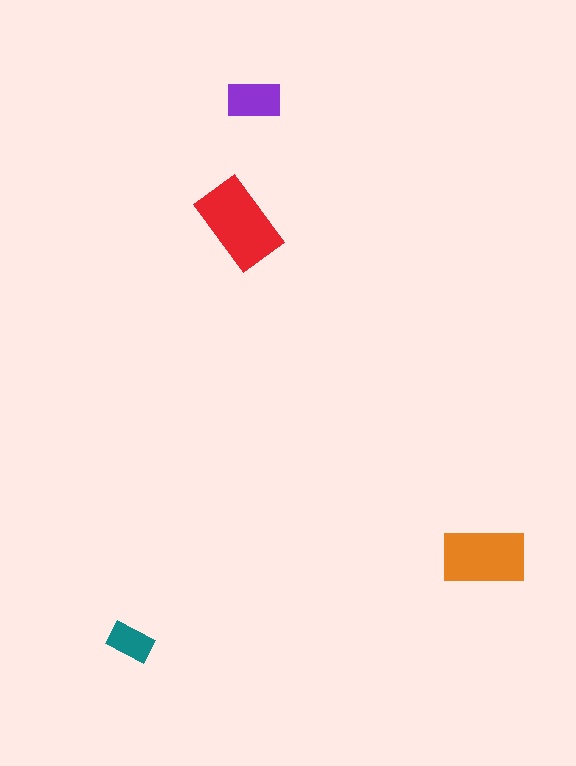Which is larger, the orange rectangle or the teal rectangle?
The orange one.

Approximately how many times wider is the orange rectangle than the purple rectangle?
About 1.5 times wider.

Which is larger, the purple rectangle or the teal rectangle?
The purple one.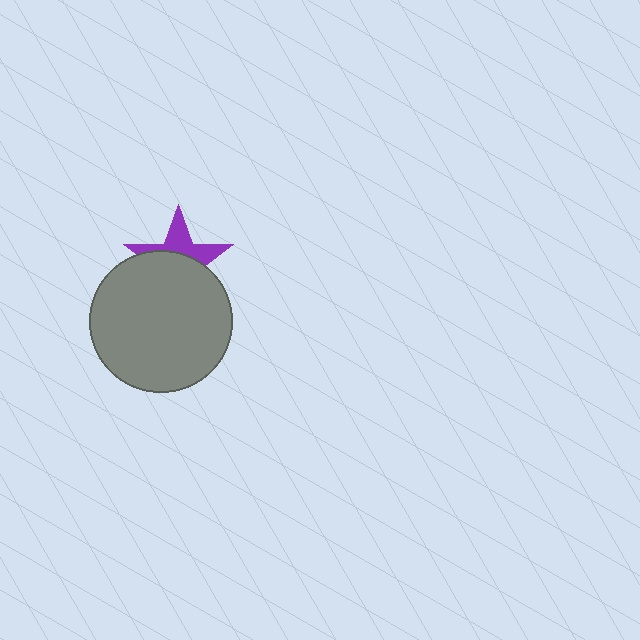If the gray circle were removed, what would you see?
You would see the complete purple star.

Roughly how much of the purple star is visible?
A small part of it is visible (roughly 41%).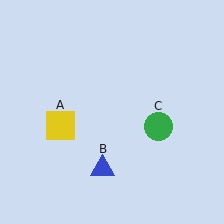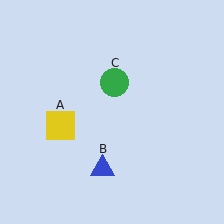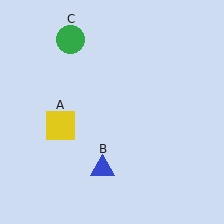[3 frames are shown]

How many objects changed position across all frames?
1 object changed position: green circle (object C).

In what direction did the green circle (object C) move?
The green circle (object C) moved up and to the left.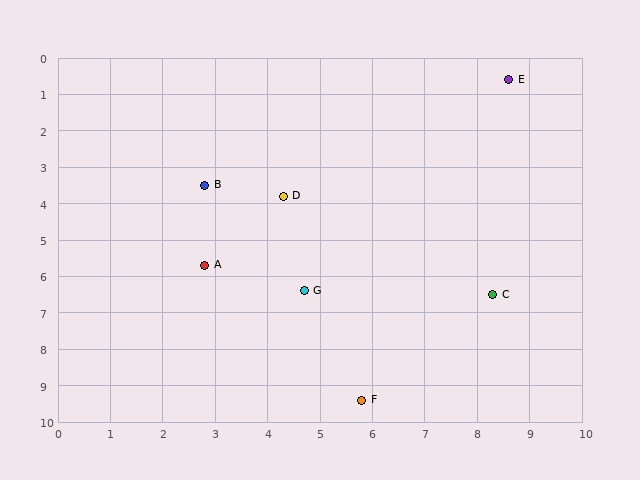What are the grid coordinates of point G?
Point G is at approximately (4.7, 6.4).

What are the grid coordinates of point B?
Point B is at approximately (2.8, 3.5).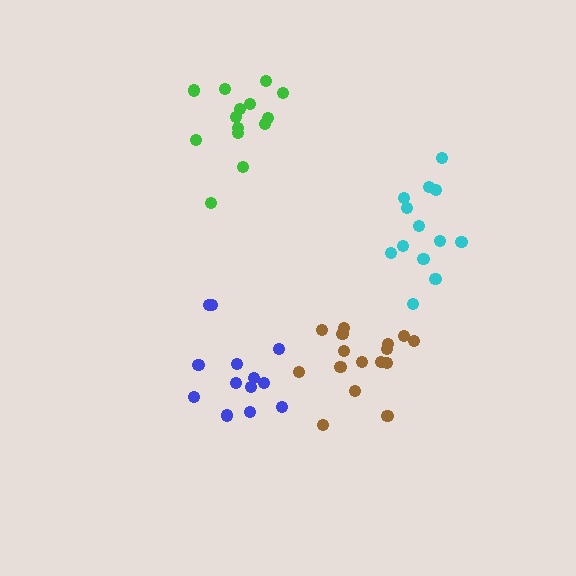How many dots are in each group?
Group 1: 16 dots, Group 2: 14 dots, Group 3: 13 dots, Group 4: 13 dots (56 total).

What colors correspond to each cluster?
The clusters are colored: brown, green, blue, cyan.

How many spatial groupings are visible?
There are 4 spatial groupings.